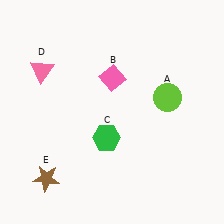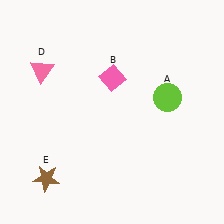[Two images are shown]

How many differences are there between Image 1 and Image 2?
There is 1 difference between the two images.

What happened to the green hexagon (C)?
The green hexagon (C) was removed in Image 2. It was in the bottom-left area of Image 1.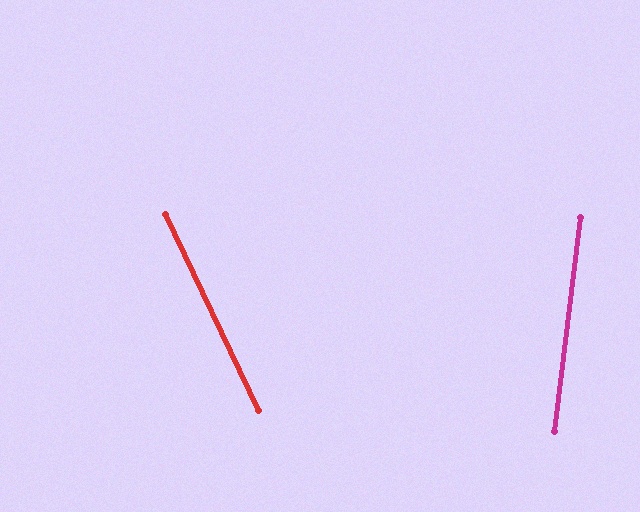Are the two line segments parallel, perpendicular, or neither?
Neither parallel nor perpendicular — they differ by about 33°.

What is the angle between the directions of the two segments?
Approximately 33 degrees.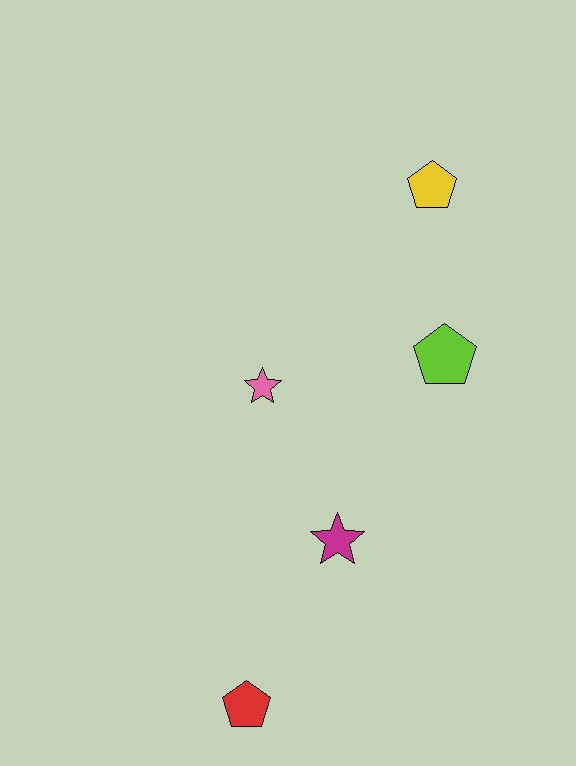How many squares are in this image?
There are no squares.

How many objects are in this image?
There are 5 objects.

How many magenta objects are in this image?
There is 1 magenta object.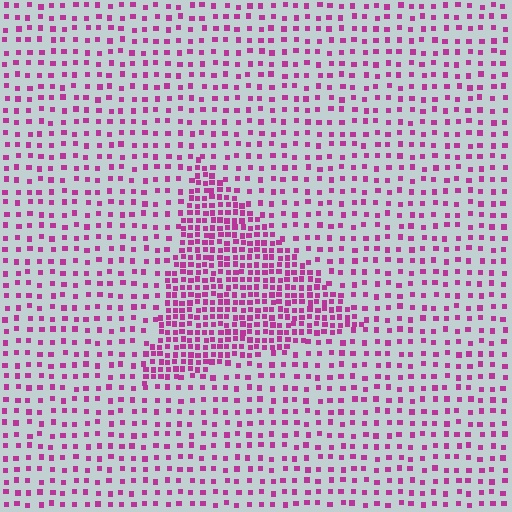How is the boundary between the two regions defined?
The boundary is defined by a change in element density (approximately 2.4x ratio). All elements are the same color, size, and shape.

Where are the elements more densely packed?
The elements are more densely packed inside the triangle boundary.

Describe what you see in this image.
The image contains small magenta elements arranged at two different densities. A triangle-shaped region is visible where the elements are more densely packed than the surrounding area.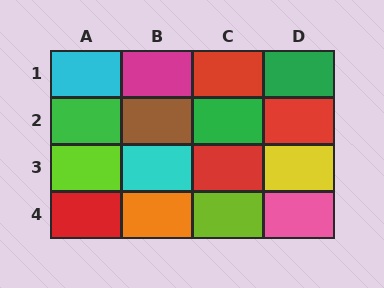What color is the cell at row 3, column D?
Yellow.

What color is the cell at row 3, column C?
Red.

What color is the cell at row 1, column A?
Cyan.